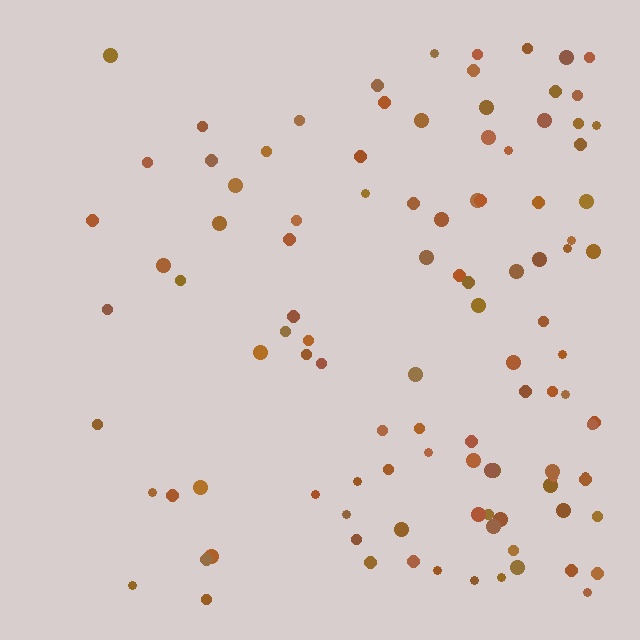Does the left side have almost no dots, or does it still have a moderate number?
Still a moderate number, just noticeably fewer than the right.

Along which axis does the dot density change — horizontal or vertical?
Horizontal.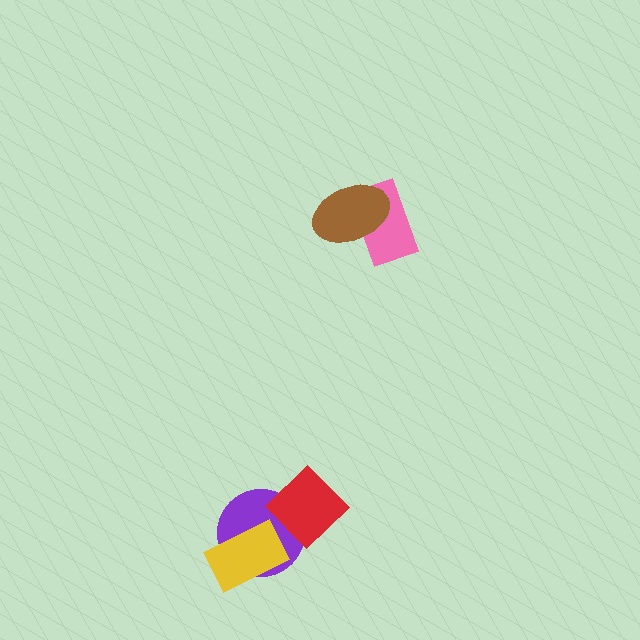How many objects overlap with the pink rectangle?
1 object overlaps with the pink rectangle.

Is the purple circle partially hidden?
Yes, it is partially covered by another shape.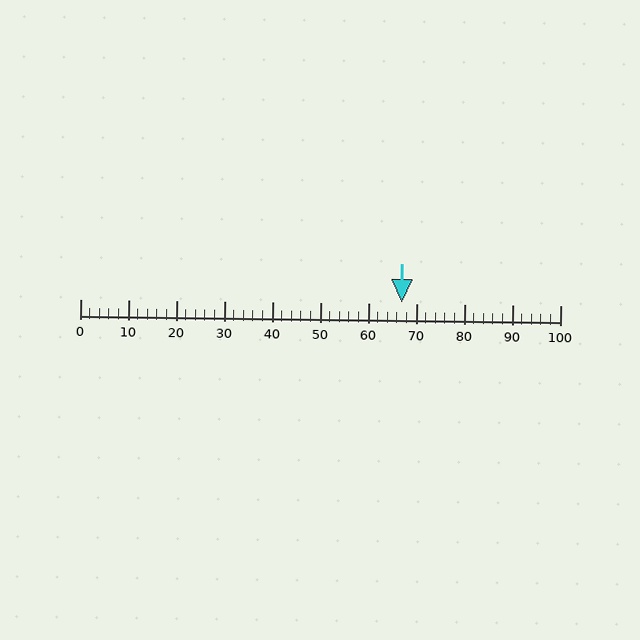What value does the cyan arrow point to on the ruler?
The cyan arrow points to approximately 67.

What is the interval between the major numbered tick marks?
The major tick marks are spaced 10 units apart.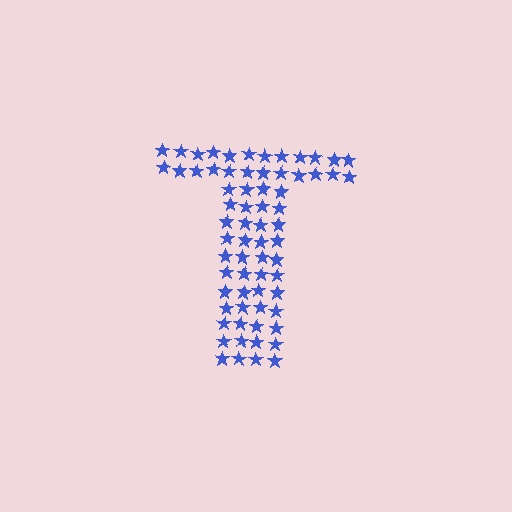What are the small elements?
The small elements are stars.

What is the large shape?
The large shape is the letter T.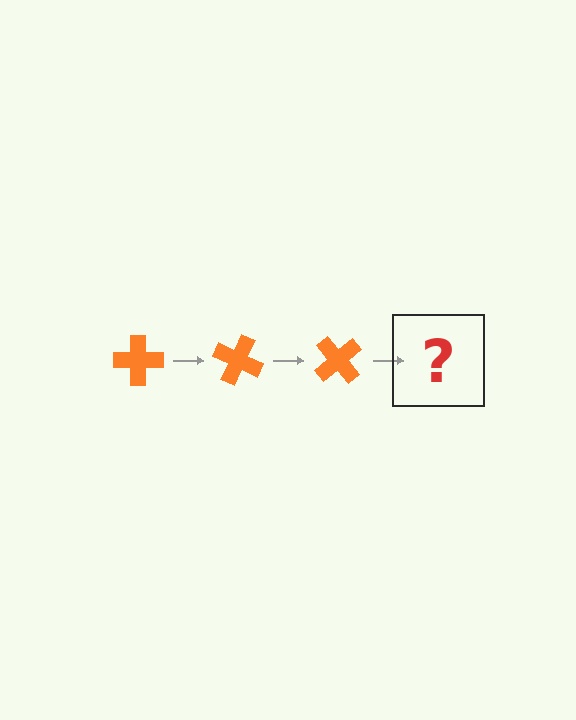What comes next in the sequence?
The next element should be an orange cross rotated 75 degrees.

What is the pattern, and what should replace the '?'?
The pattern is that the cross rotates 25 degrees each step. The '?' should be an orange cross rotated 75 degrees.